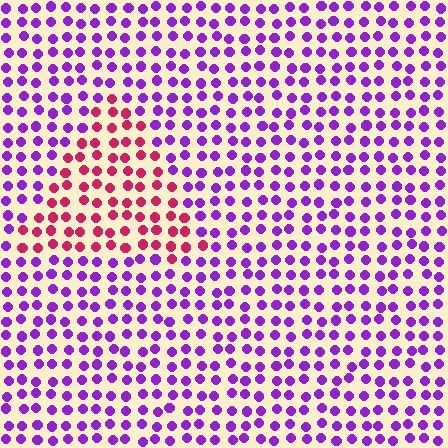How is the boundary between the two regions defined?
The boundary is defined purely by a slight shift in hue (about 58 degrees). Spacing, size, and orientation are identical on both sides.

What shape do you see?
I see a triangle.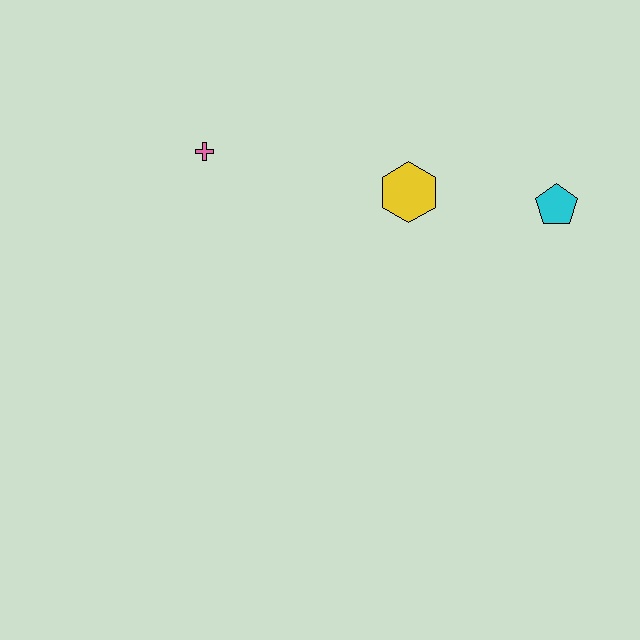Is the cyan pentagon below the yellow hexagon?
Yes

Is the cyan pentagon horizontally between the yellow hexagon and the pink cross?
No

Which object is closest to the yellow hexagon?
The cyan pentagon is closest to the yellow hexagon.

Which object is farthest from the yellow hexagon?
The pink cross is farthest from the yellow hexagon.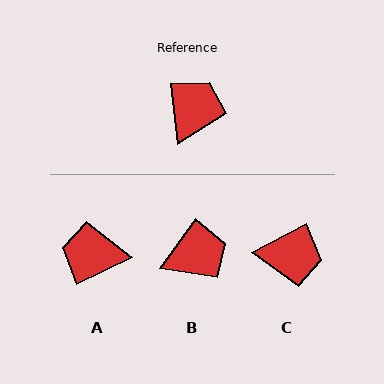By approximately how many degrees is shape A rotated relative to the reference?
Approximately 109 degrees counter-clockwise.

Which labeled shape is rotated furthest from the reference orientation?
A, about 109 degrees away.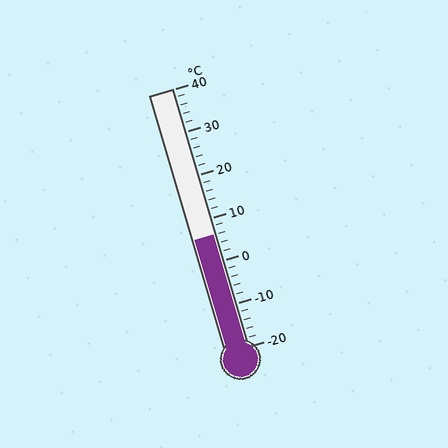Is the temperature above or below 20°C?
The temperature is below 20°C.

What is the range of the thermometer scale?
The thermometer scale ranges from -20°C to 40°C.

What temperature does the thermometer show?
The thermometer shows approximately 6°C.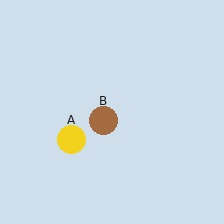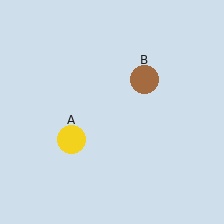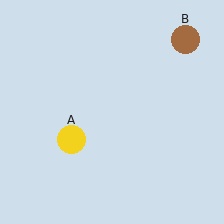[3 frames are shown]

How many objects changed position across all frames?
1 object changed position: brown circle (object B).